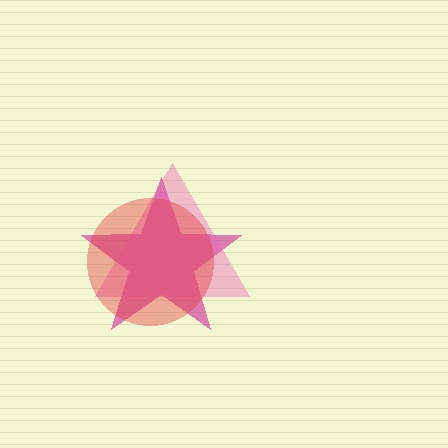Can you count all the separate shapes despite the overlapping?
Yes, there are 3 separate shapes.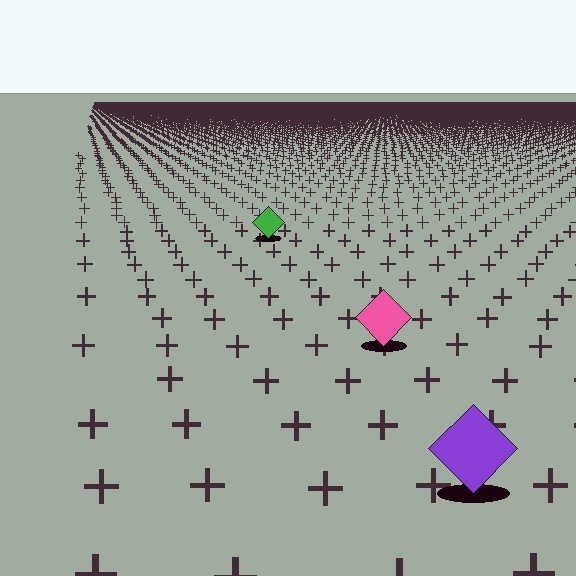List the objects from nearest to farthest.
From nearest to farthest: the purple diamond, the pink diamond, the green diamond.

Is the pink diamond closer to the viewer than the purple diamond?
No. The purple diamond is closer — you can tell from the texture gradient: the ground texture is coarser near it.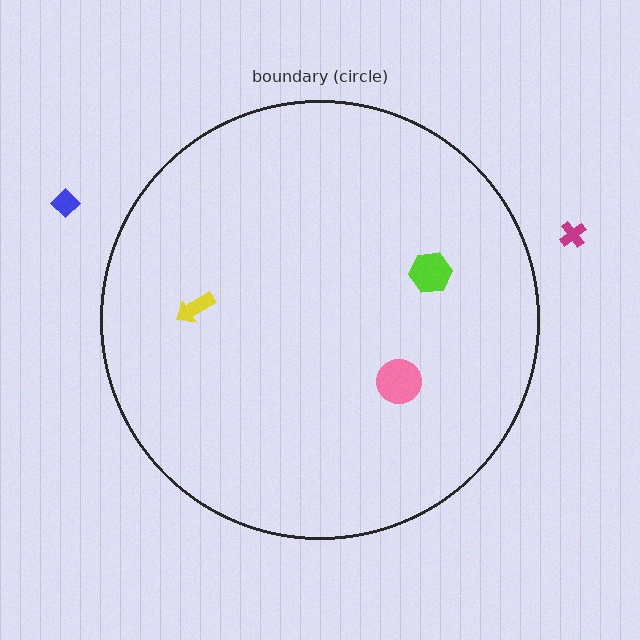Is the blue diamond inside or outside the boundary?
Outside.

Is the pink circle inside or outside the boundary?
Inside.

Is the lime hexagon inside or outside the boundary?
Inside.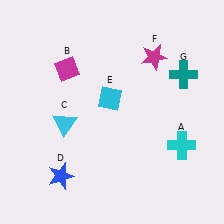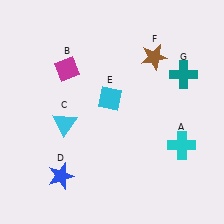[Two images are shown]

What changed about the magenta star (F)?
In Image 1, F is magenta. In Image 2, it changed to brown.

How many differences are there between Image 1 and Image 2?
There is 1 difference between the two images.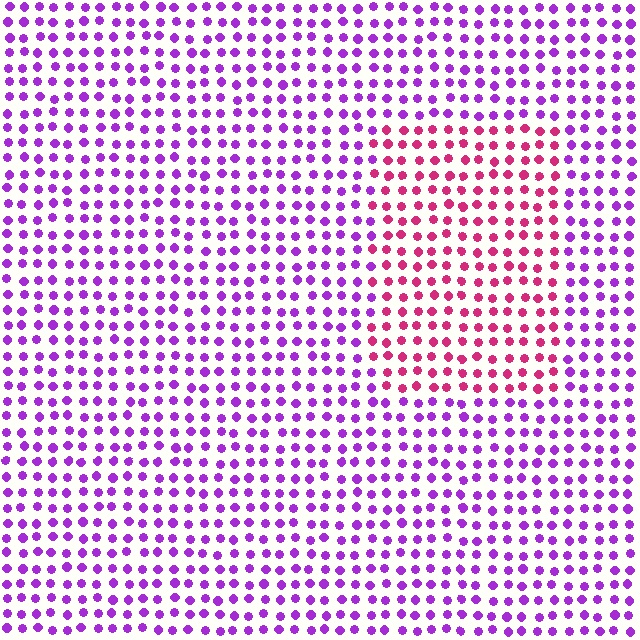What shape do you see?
I see a rectangle.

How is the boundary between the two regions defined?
The boundary is defined purely by a slight shift in hue (about 48 degrees). Spacing, size, and orientation are identical on both sides.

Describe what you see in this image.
The image is filled with small purple elements in a uniform arrangement. A rectangle-shaped region is visible where the elements are tinted to a slightly different hue, forming a subtle color boundary.